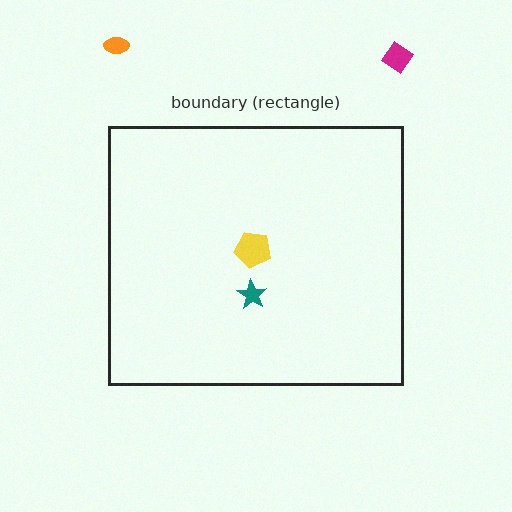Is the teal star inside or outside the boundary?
Inside.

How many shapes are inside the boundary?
2 inside, 2 outside.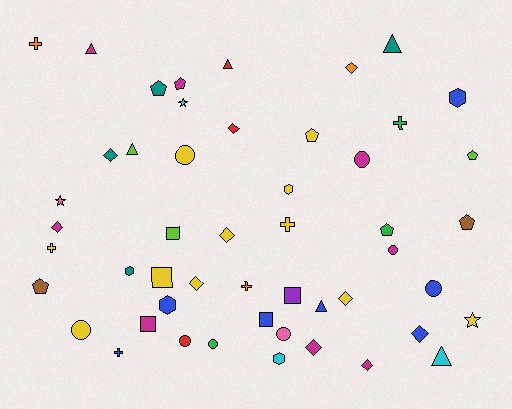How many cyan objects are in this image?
There are 3 cyan objects.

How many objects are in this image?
There are 50 objects.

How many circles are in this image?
There are 8 circles.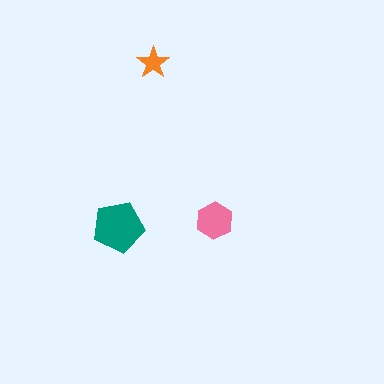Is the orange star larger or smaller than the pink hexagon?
Smaller.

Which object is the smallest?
The orange star.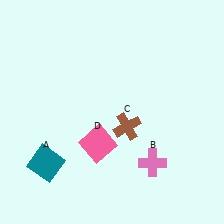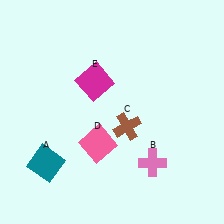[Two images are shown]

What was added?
A magenta square (E) was added in Image 2.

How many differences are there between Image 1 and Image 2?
There is 1 difference between the two images.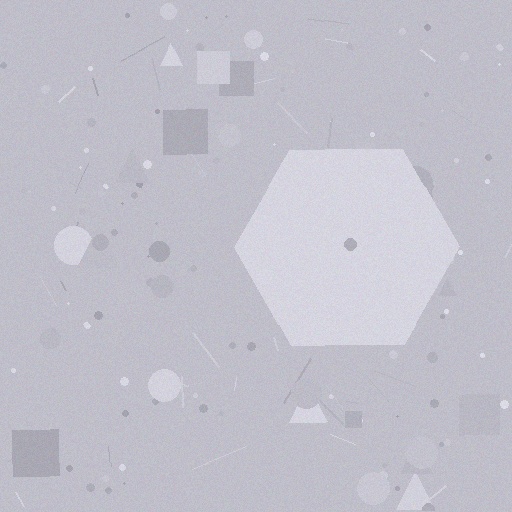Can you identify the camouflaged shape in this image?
The camouflaged shape is a hexagon.